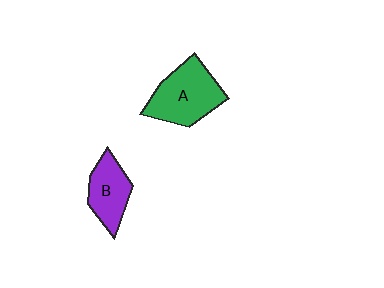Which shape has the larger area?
Shape A (green).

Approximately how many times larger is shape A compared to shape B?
Approximately 1.4 times.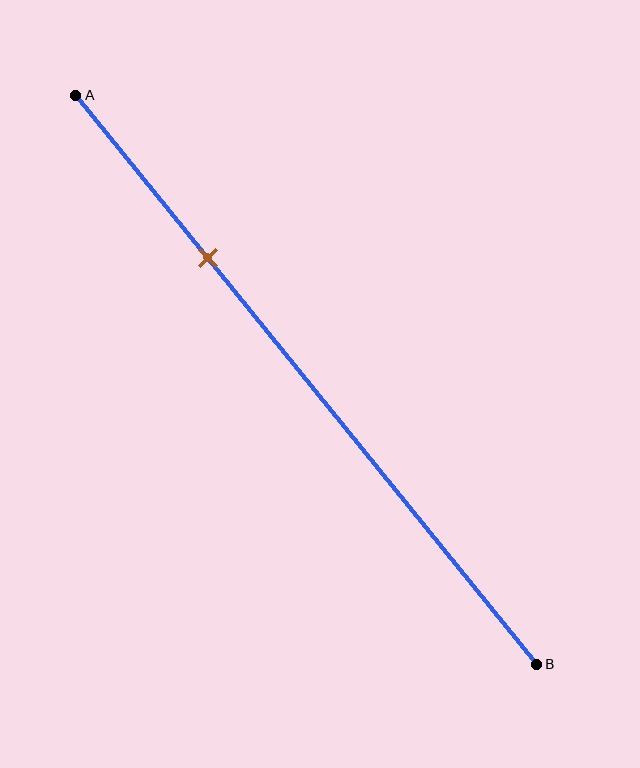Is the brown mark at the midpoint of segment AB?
No, the mark is at about 30% from A, not at the 50% midpoint.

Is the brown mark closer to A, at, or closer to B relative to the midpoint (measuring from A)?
The brown mark is closer to point A than the midpoint of segment AB.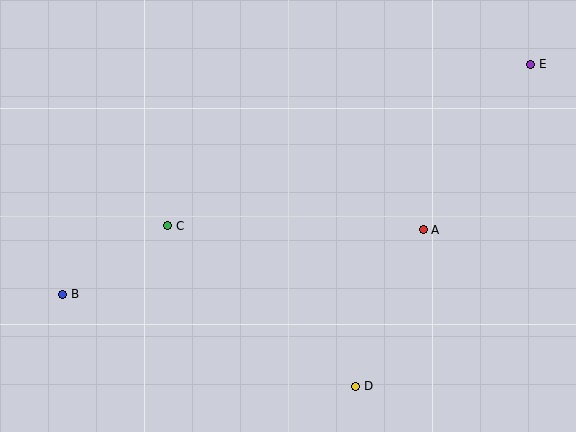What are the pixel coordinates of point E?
Point E is at (531, 64).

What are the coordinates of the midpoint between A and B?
The midpoint between A and B is at (243, 262).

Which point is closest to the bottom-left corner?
Point B is closest to the bottom-left corner.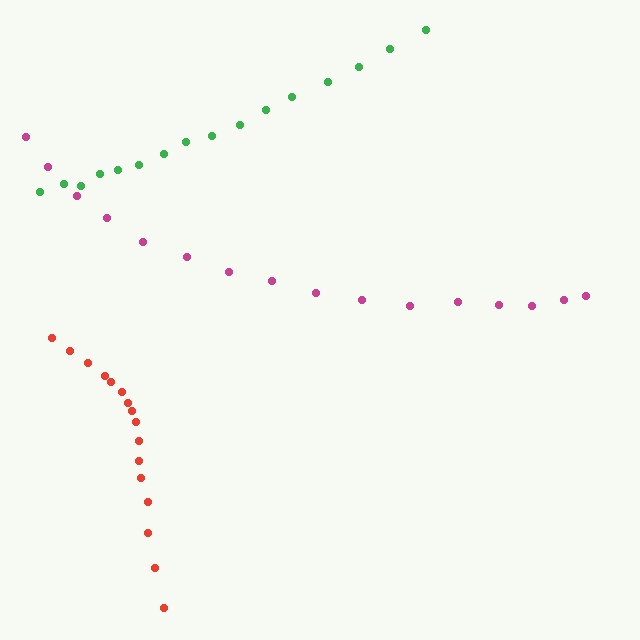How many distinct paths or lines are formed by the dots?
There are 3 distinct paths.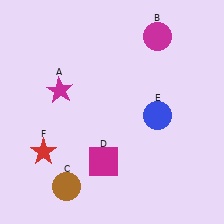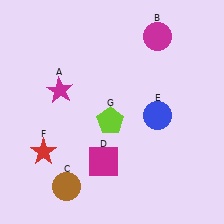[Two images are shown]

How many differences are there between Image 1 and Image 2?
There is 1 difference between the two images.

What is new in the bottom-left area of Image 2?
A lime pentagon (G) was added in the bottom-left area of Image 2.